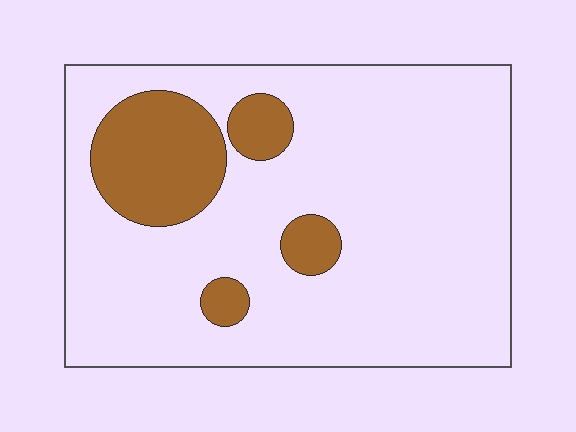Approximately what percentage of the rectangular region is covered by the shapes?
Approximately 15%.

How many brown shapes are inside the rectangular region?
4.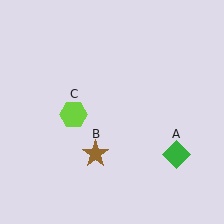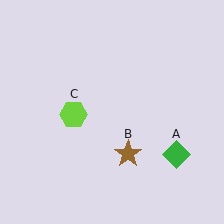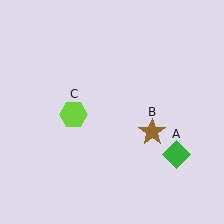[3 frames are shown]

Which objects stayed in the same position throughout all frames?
Green diamond (object A) and lime hexagon (object C) remained stationary.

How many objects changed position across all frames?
1 object changed position: brown star (object B).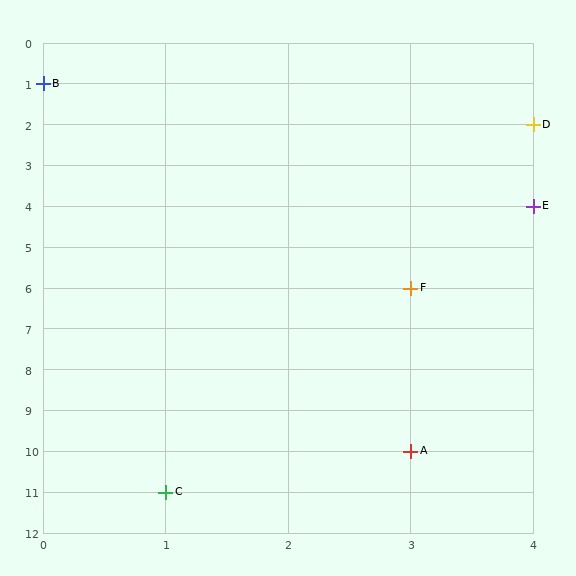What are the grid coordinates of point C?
Point C is at grid coordinates (1, 11).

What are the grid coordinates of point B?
Point B is at grid coordinates (0, 1).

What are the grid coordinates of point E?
Point E is at grid coordinates (4, 4).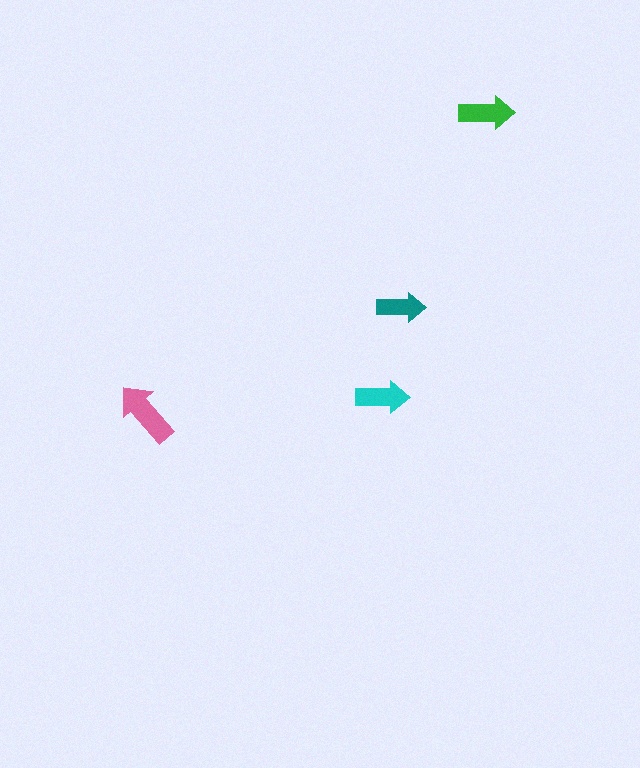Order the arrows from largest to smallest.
the pink one, the green one, the cyan one, the teal one.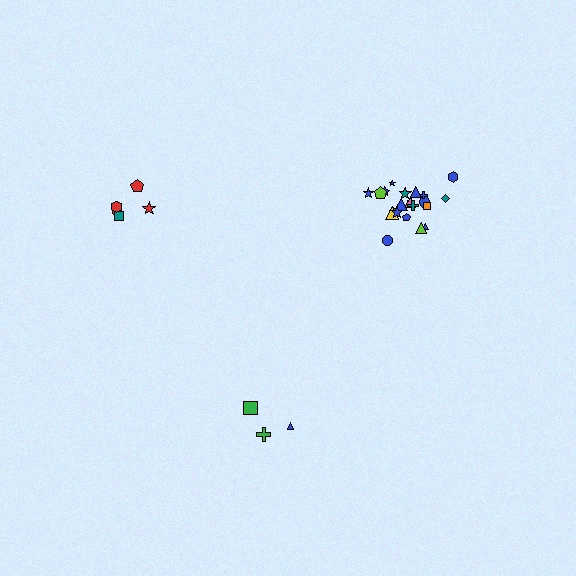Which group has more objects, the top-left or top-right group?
The top-right group.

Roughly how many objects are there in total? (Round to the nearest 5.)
Roughly 30 objects in total.